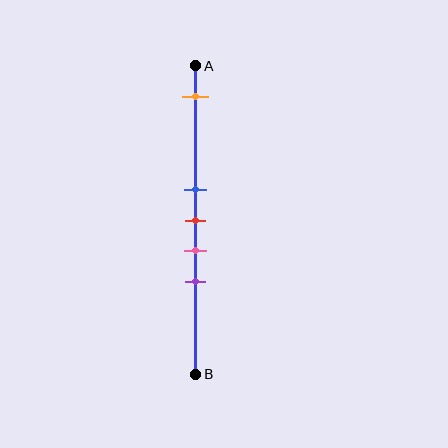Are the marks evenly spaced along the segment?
No, the marks are not evenly spaced.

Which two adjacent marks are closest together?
The blue and red marks are the closest adjacent pair.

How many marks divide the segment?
There are 5 marks dividing the segment.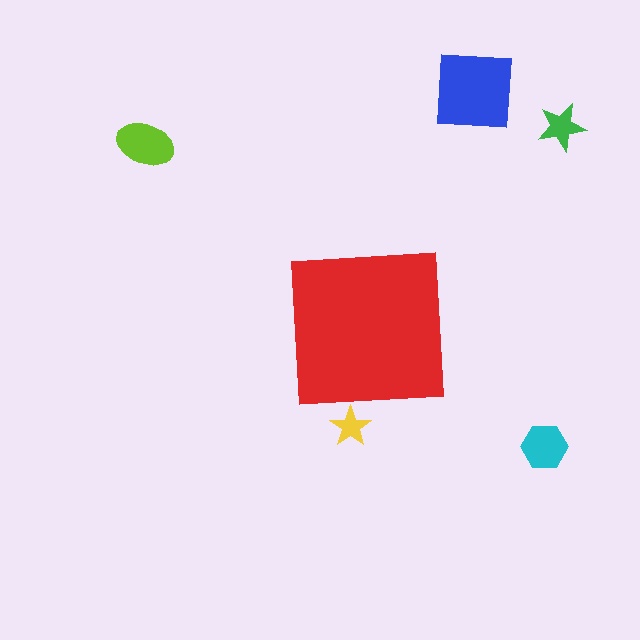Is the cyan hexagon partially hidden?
No, the cyan hexagon is fully visible.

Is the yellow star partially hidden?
Yes, the yellow star is partially hidden behind the red square.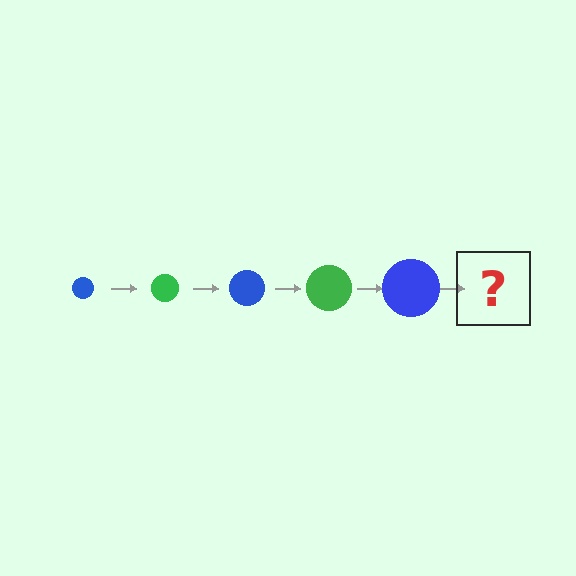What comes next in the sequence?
The next element should be a green circle, larger than the previous one.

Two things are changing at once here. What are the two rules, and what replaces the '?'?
The two rules are that the circle grows larger each step and the color cycles through blue and green. The '?' should be a green circle, larger than the previous one.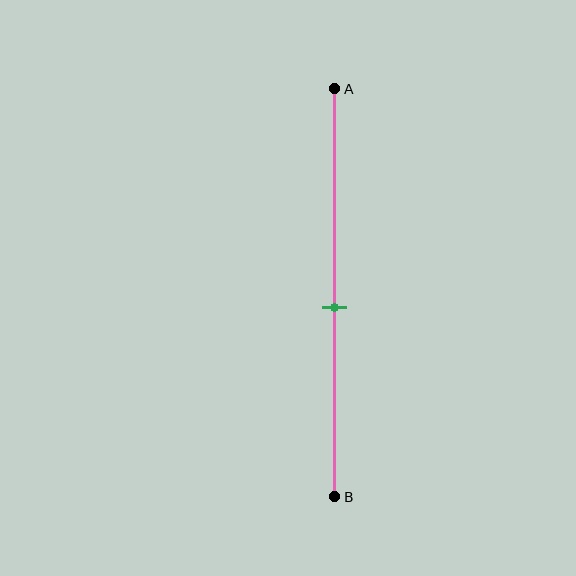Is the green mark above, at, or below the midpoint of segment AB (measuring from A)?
The green mark is below the midpoint of segment AB.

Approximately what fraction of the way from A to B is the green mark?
The green mark is approximately 55% of the way from A to B.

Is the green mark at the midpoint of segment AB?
No, the mark is at about 55% from A, not at the 50% midpoint.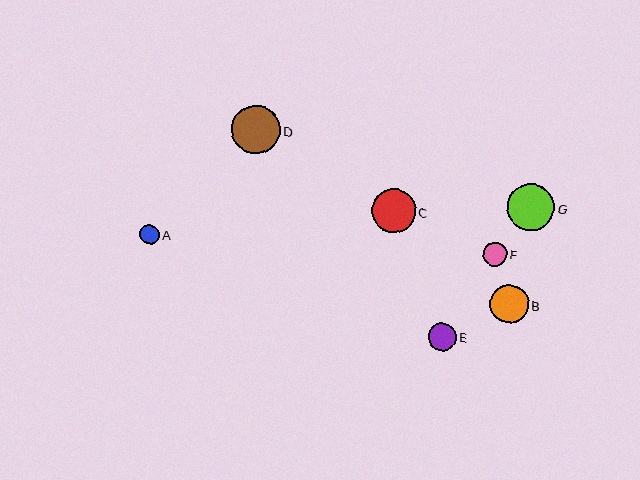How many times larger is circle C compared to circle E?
Circle C is approximately 1.6 times the size of circle E.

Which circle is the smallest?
Circle A is the smallest with a size of approximately 19 pixels.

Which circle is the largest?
Circle D is the largest with a size of approximately 48 pixels.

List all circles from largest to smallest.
From largest to smallest: D, G, C, B, E, F, A.